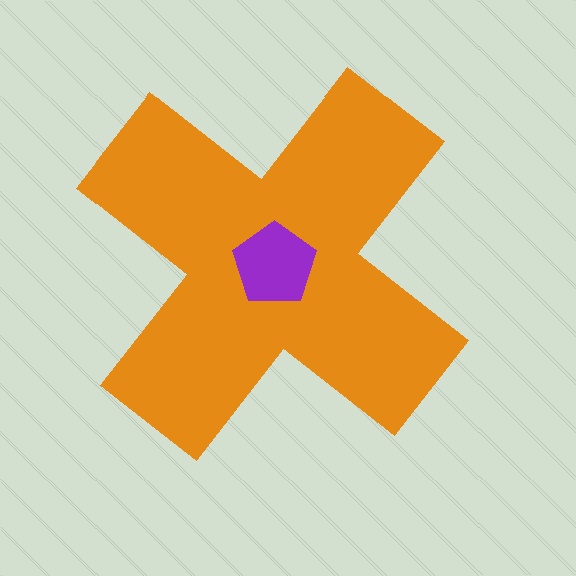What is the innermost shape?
The purple pentagon.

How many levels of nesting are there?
2.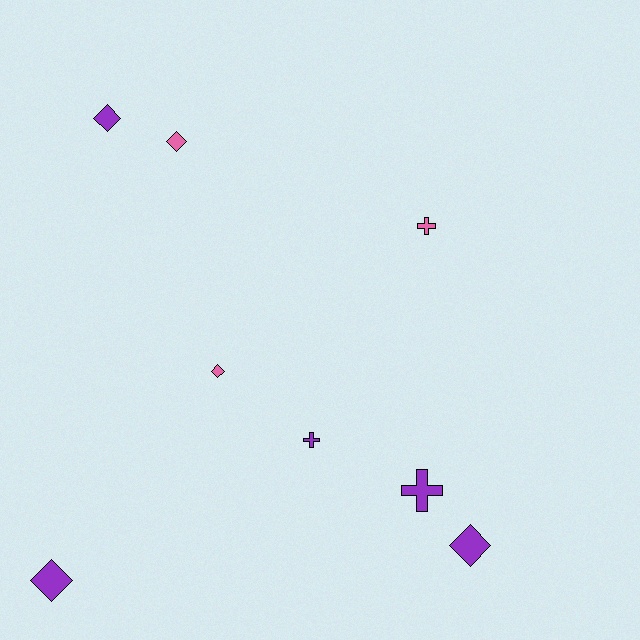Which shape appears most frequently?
Diamond, with 5 objects.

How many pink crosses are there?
There is 1 pink cross.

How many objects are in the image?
There are 8 objects.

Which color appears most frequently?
Purple, with 5 objects.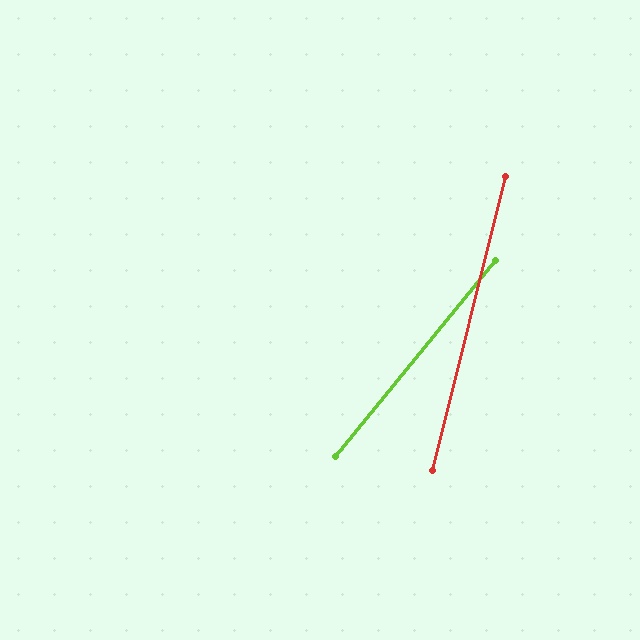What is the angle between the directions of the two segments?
Approximately 25 degrees.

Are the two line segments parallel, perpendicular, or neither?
Neither parallel nor perpendicular — they differ by about 25°.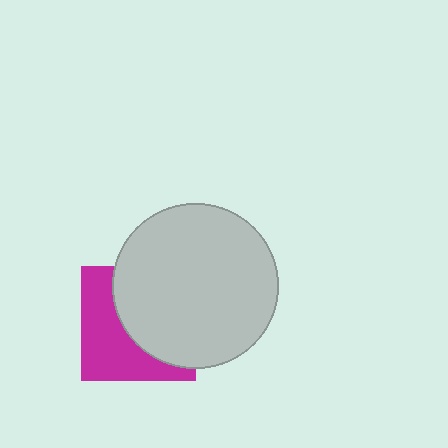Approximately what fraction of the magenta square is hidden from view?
Roughly 54% of the magenta square is hidden behind the light gray circle.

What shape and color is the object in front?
The object in front is a light gray circle.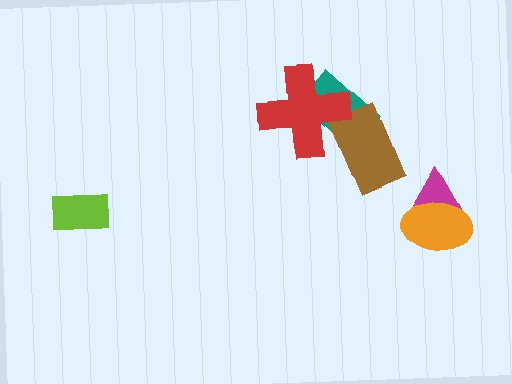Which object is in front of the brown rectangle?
The red cross is in front of the brown rectangle.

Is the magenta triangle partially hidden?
Yes, it is partially covered by another shape.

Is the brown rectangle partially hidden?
Yes, it is partially covered by another shape.